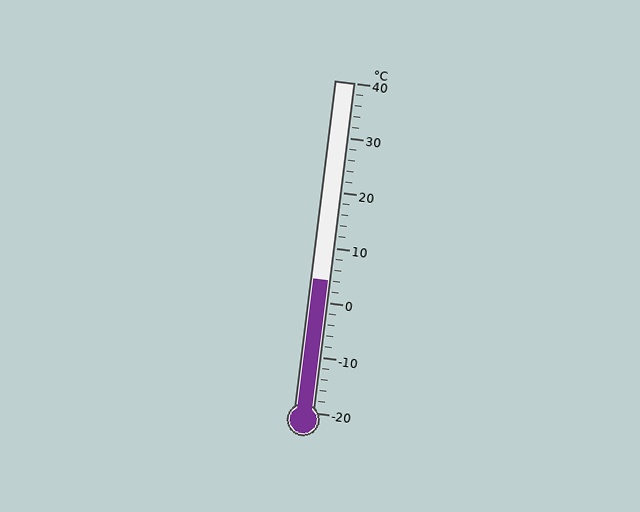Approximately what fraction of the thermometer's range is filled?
The thermometer is filled to approximately 40% of its range.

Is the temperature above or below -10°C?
The temperature is above -10°C.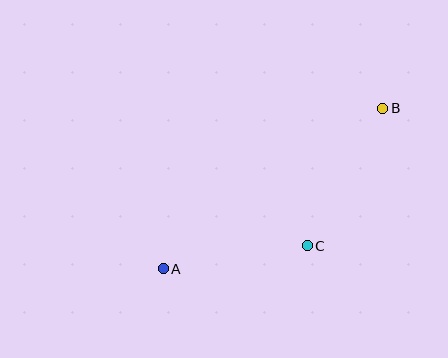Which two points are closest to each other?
Points A and C are closest to each other.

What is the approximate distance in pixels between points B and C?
The distance between B and C is approximately 157 pixels.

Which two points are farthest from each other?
Points A and B are farthest from each other.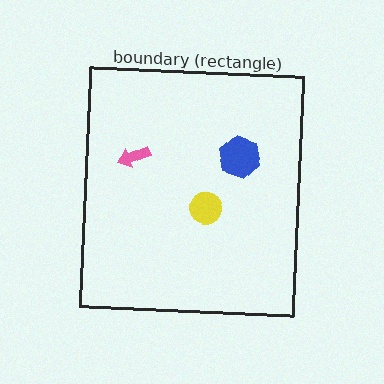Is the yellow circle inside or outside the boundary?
Inside.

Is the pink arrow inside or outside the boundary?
Inside.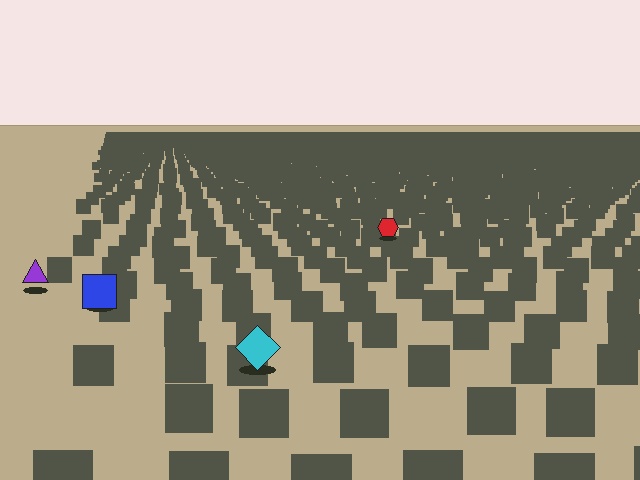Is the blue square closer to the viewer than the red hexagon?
Yes. The blue square is closer — you can tell from the texture gradient: the ground texture is coarser near it.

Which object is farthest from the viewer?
The red hexagon is farthest from the viewer. It appears smaller and the ground texture around it is denser.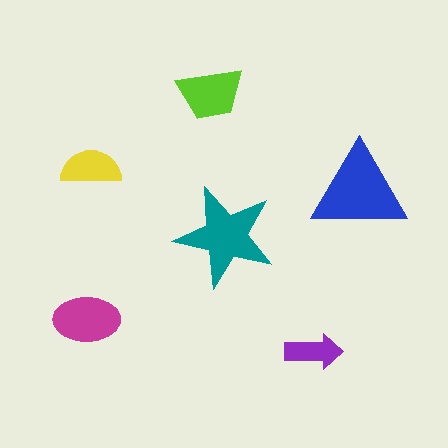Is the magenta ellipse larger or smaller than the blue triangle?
Smaller.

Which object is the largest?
The blue triangle.